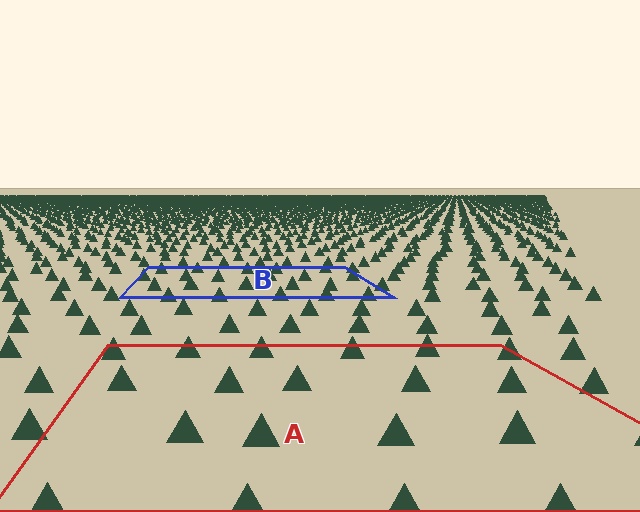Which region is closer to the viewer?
Region A is closer. The texture elements there are larger and more spread out.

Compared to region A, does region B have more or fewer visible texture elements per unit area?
Region B has more texture elements per unit area — they are packed more densely because it is farther away.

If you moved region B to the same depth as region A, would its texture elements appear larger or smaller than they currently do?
They would appear larger. At a closer depth, the same texture elements are projected at a bigger on-screen size.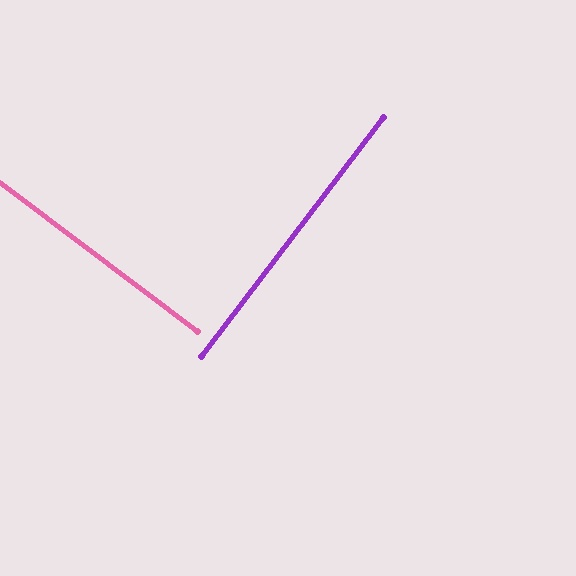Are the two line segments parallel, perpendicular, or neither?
Perpendicular — they meet at approximately 90°.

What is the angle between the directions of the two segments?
Approximately 90 degrees.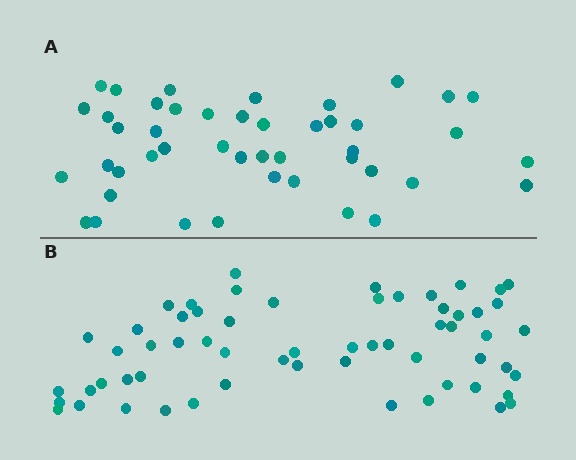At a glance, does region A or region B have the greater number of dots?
Region B (the bottom region) has more dots.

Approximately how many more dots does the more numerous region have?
Region B has approximately 15 more dots than region A.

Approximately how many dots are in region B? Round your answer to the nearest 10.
About 60 dots.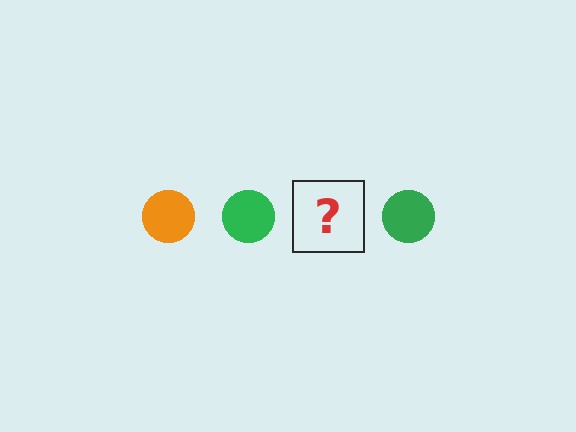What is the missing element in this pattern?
The missing element is an orange circle.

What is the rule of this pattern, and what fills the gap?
The rule is that the pattern cycles through orange, green circles. The gap should be filled with an orange circle.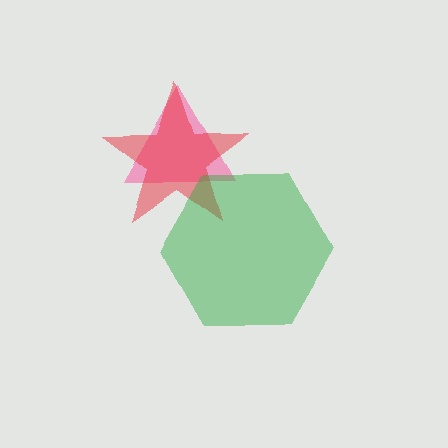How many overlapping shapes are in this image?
There are 3 overlapping shapes in the image.